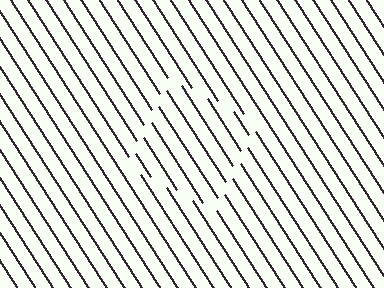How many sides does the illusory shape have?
4 sides — the line-ends trace a square.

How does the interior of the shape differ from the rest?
The interior of the shape contains the same grating, shifted by half a period — the contour is defined by the phase discontinuity where line-ends from the inner and outer gratings abut.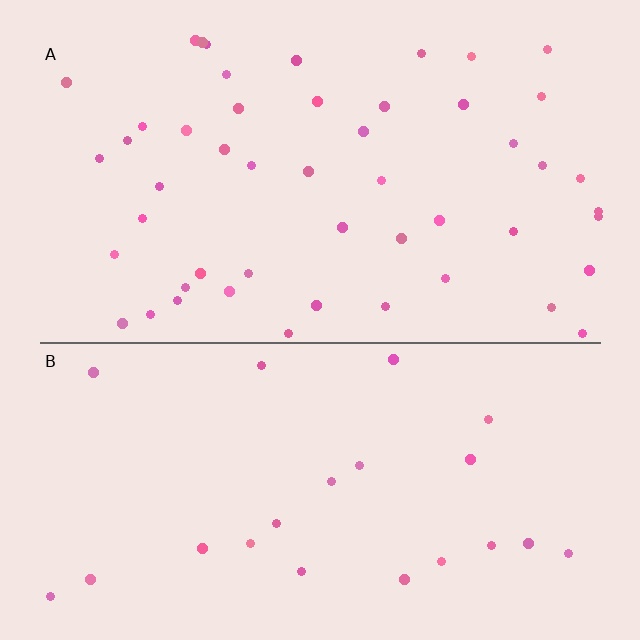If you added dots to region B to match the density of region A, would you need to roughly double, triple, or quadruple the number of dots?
Approximately double.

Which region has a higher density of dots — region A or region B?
A (the top).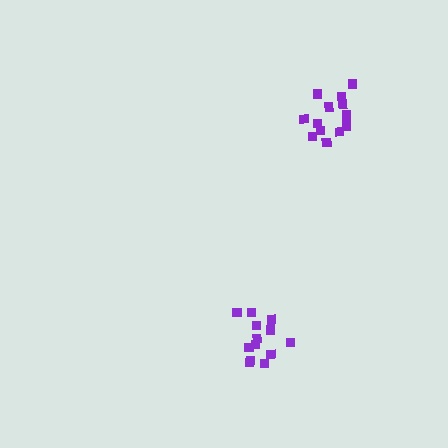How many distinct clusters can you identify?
There are 2 distinct clusters.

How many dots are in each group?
Group 1: 13 dots, Group 2: 14 dots (27 total).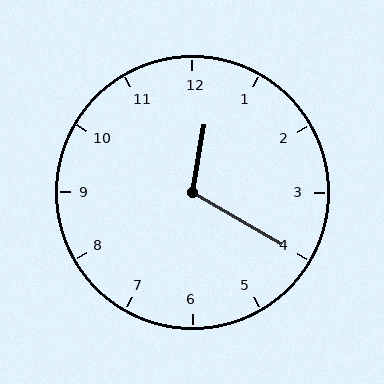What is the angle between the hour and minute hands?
Approximately 110 degrees.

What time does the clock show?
12:20.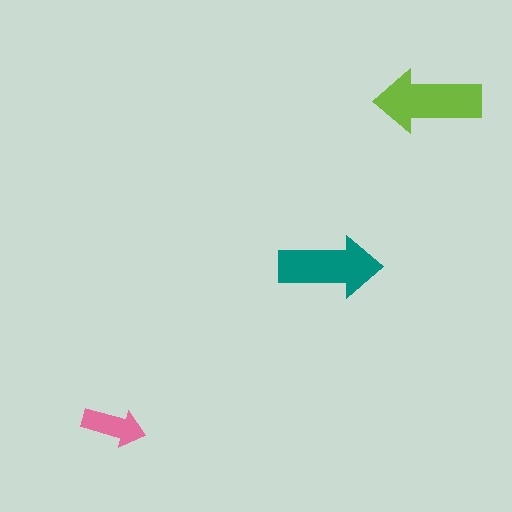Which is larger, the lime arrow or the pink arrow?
The lime one.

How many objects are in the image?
There are 3 objects in the image.